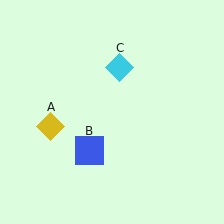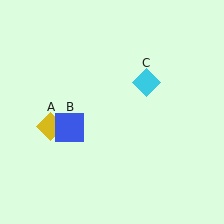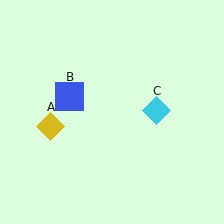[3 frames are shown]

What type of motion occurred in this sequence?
The blue square (object B), cyan diamond (object C) rotated clockwise around the center of the scene.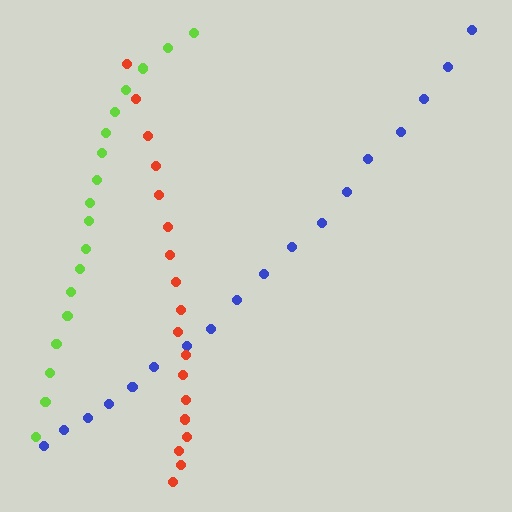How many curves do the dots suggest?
There are 3 distinct paths.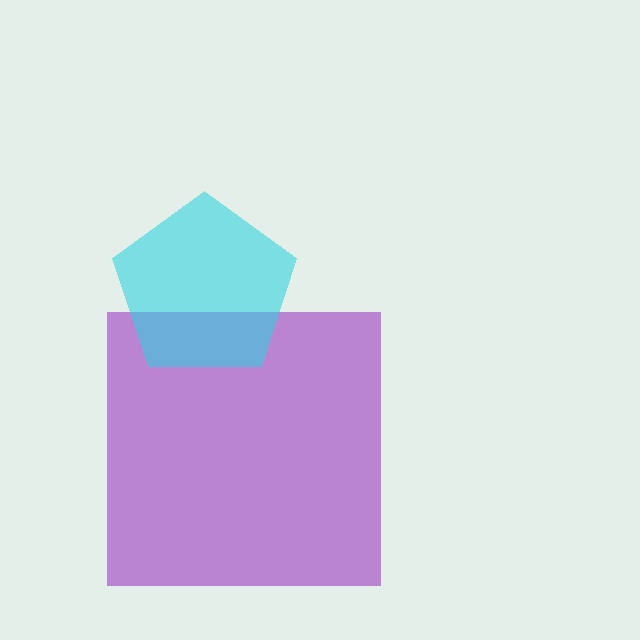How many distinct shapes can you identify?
There are 2 distinct shapes: a purple square, a cyan pentagon.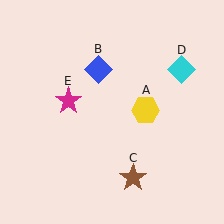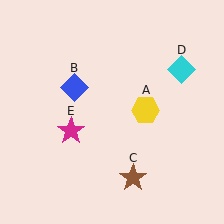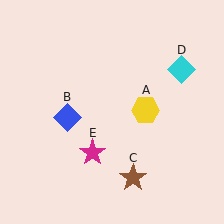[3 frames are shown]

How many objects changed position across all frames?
2 objects changed position: blue diamond (object B), magenta star (object E).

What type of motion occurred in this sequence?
The blue diamond (object B), magenta star (object E) rotated counterclockwise around the center of the scene.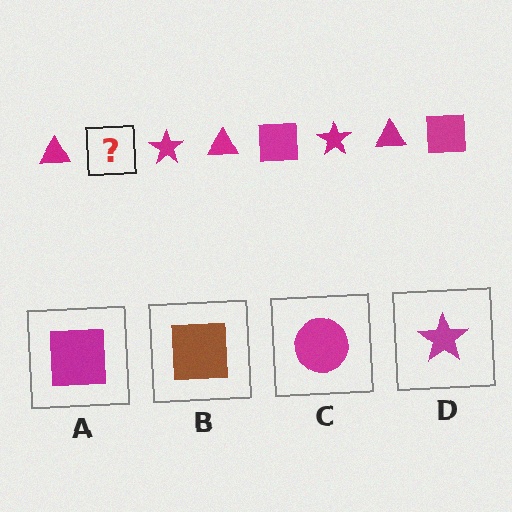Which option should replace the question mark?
Option A.